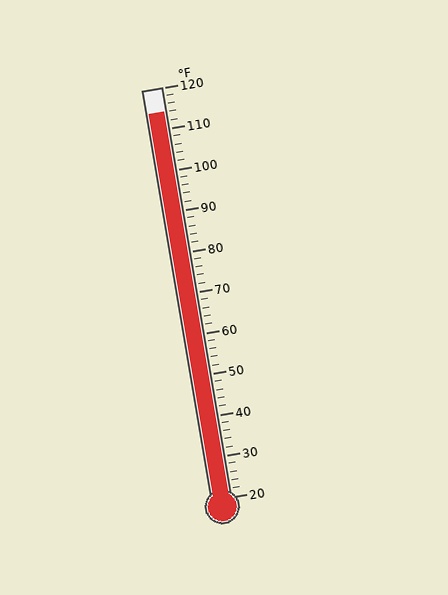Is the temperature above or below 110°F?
The temperature is above 110°F.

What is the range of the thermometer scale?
The thermometer scale ranges from 20°F to 120°F.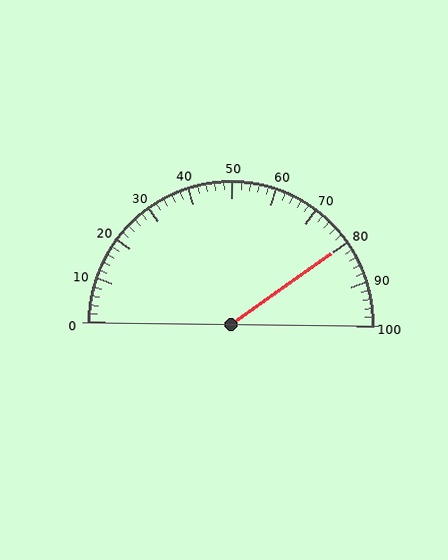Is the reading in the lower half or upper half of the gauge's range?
The reading is in the upper half of the range (0 to 100).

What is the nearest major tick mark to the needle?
The nearest major tick mark is 80.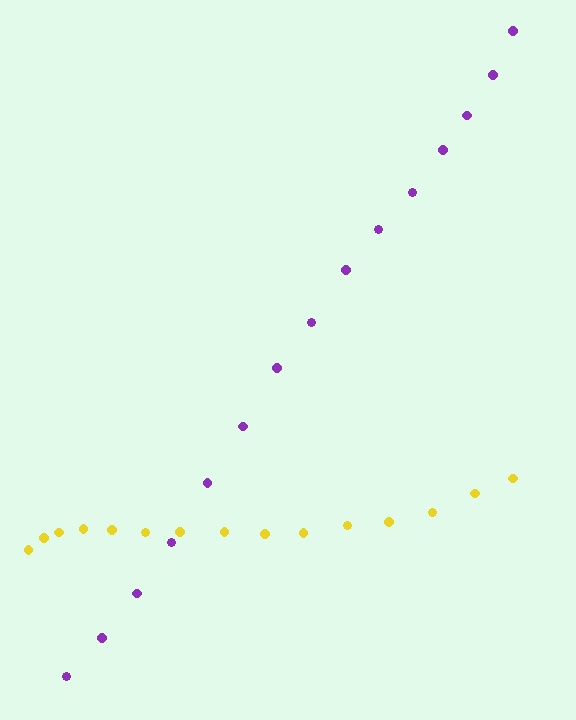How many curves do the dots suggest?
There are 2 distinct paths.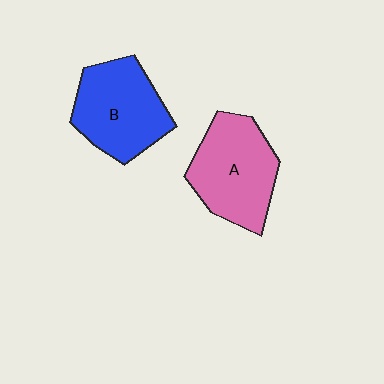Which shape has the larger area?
Shape A (pink).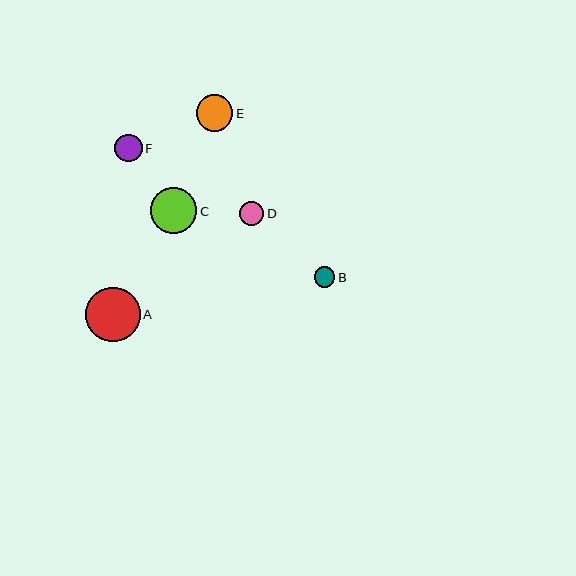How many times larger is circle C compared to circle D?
Circle C is approximately 1.9 times the size of circle D.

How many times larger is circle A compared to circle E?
Circle A is approximately 1.5 times the size of circle E.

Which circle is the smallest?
Circle B is the smallest with a size of approximately 20 pixels.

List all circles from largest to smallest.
From largest to smallest: A, C, E, F, D, B.